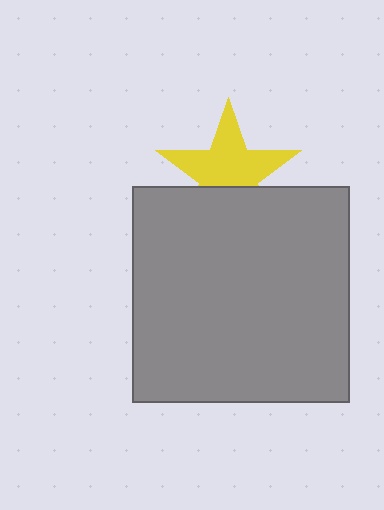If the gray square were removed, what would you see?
You would see the complete yellow star.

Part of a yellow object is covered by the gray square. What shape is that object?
It is a star.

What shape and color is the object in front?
The object in front is a gray square.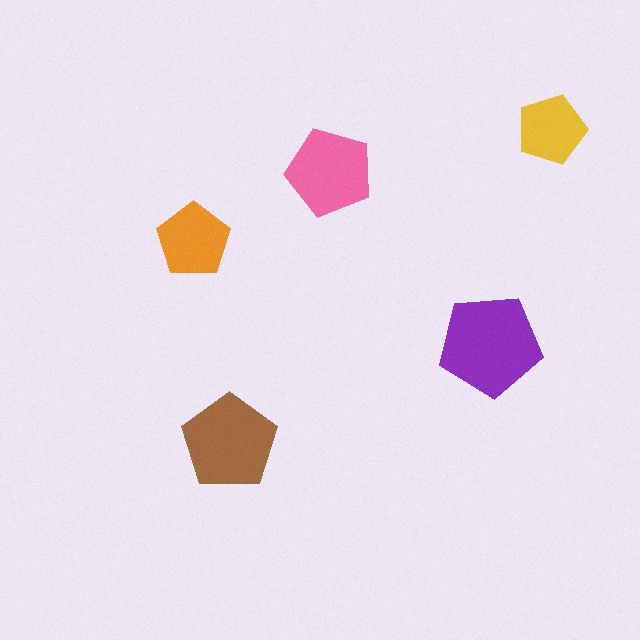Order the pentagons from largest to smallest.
the purple one, the brown one, the pink one, the orange one, the yellow one.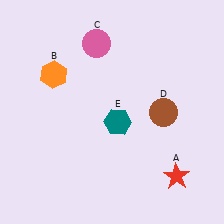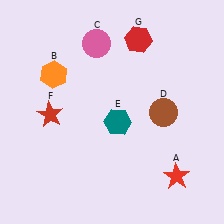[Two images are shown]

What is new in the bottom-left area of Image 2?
A red star (F) was added in the bottom-left area of Image 2.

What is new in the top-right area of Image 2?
A red hexagon (G) was added in the top-right area of Image 2.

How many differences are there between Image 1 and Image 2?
There are 2 differences between the two images.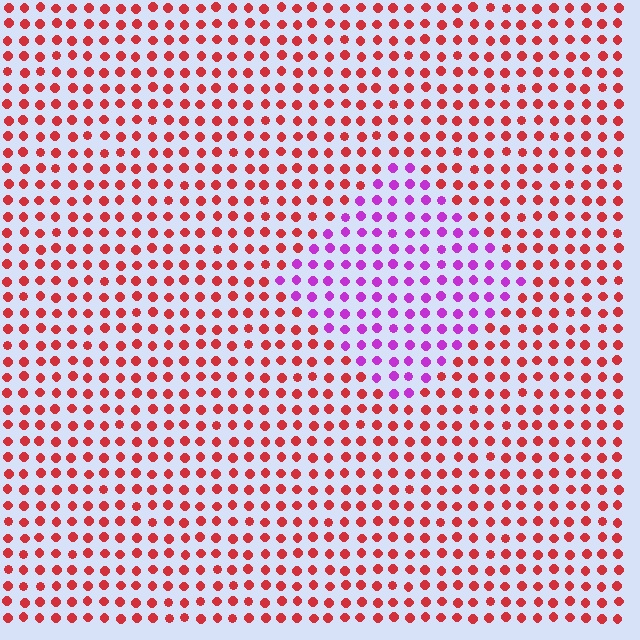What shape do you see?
I see a diamond.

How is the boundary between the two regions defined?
The boundary is defined purely by a slight shift in hue (about 62 degrees). Spacing, size, and orientation are identical on both sides.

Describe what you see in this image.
The image is filled with small red elements in a uniform arrangement. A diamond-shaped region is visible where the elements are tinted to a slightly different hue, forming a subtle color boundary.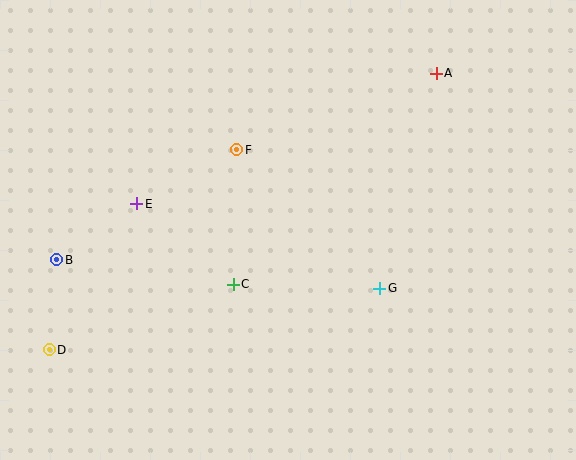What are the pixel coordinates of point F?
Point F is at (237, 150).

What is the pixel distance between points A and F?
The distance between A and F is 214 pixels.